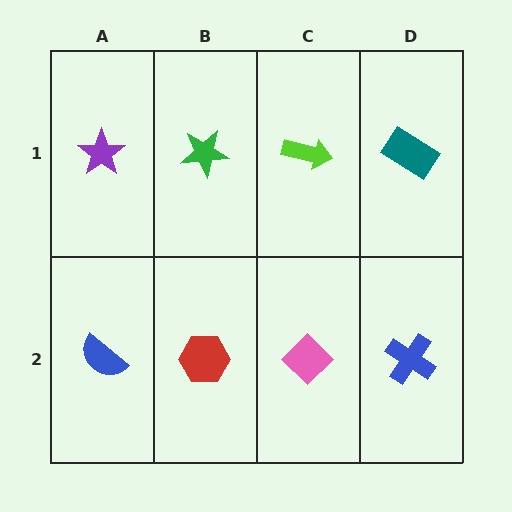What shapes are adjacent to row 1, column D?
A blue cross (row 2, column D), a lime arrow (row 1, column C).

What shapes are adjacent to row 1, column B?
A red hexagon (row 2, column B), a purple star (row 1, column A), a lime arrow (row 1, column C).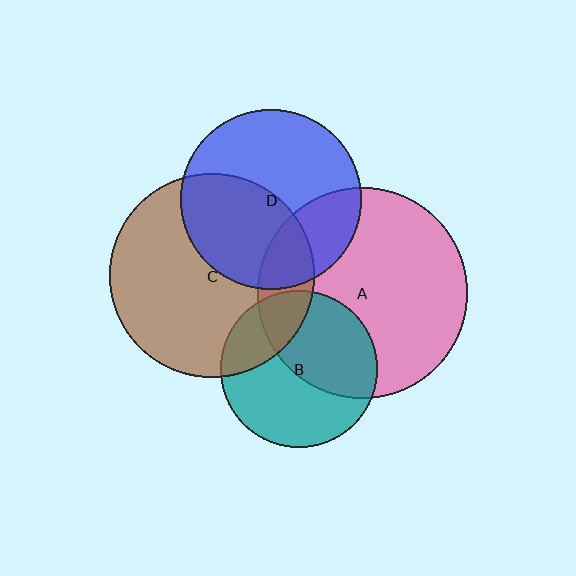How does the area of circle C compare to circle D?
Approximately 1.3 times.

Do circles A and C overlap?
Yes.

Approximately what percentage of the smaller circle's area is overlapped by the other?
Approximately 15%.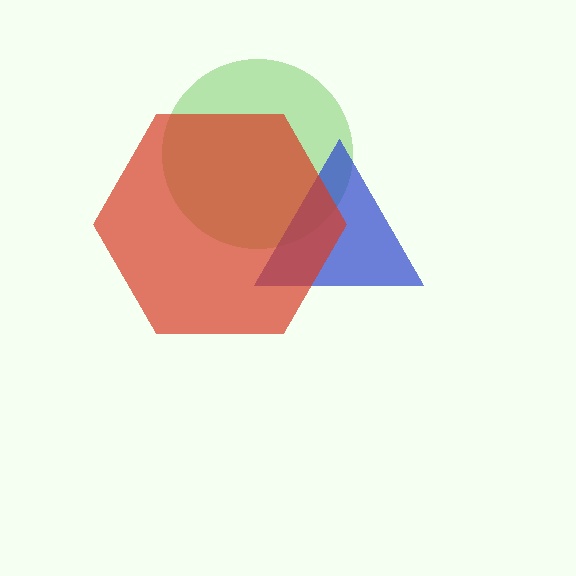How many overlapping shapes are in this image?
There are 3 overlapping shapes in the image.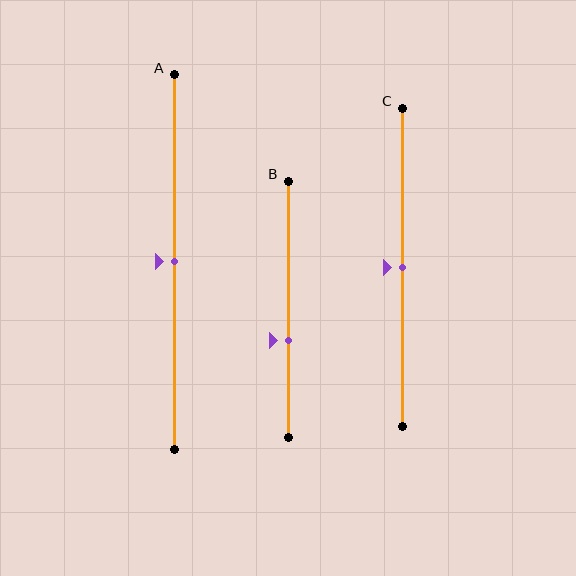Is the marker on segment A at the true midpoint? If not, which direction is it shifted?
Yes, the marker on segment A is at the true midpoint.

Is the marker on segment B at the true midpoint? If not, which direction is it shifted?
No, the marker on segment B is shifted downward by about 12% of the segment length.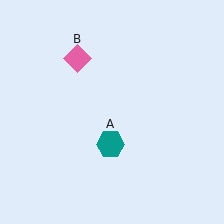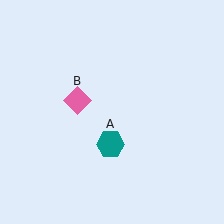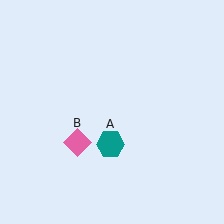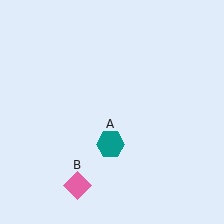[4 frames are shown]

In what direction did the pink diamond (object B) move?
The pink diamond (object B) moved down.